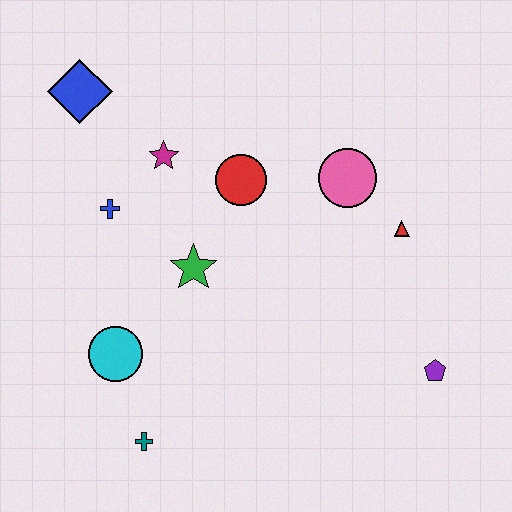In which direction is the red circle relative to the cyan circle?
The red circle is above the cyan circle.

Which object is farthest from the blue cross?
The purple pentagon is farthest from the blue cross.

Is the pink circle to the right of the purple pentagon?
No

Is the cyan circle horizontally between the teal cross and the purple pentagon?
No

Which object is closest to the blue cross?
The magenta star is closest to the blue cross.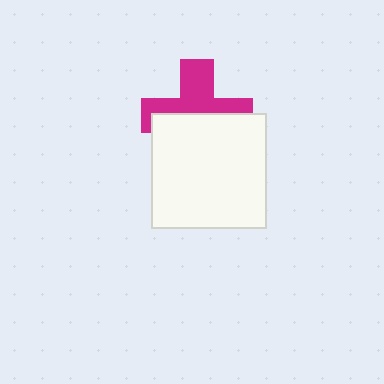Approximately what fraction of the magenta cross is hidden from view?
Roughly 50% of the magenta cross is hidden behind the white square.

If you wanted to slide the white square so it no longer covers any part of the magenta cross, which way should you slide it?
Slide it down — that is the most direct way to separate the two shapes.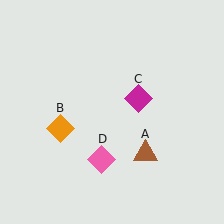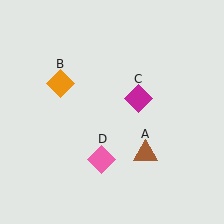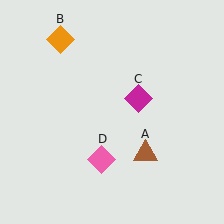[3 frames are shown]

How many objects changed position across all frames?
1 object changed position: orange diamond (object B).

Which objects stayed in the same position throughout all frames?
Brown triangle (object A) and magenta diamond (object C) and pink diamond (object D) remained stationary.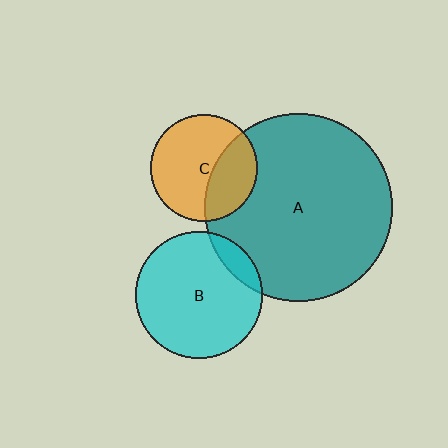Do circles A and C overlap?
Yes.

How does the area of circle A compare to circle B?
Approximately 2.2 times.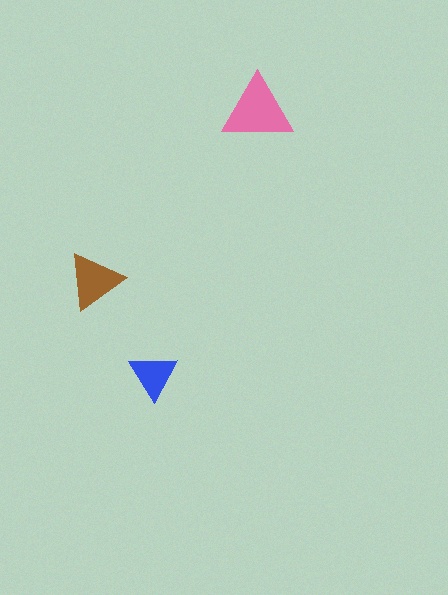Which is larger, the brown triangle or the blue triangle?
The brown one.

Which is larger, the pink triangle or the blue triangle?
The pink one.